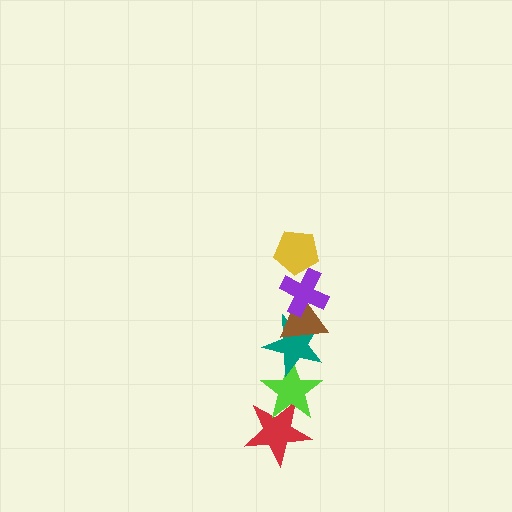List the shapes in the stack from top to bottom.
From top to bottom: the yellow pentagon, the purple cross, the brown triangle, the teal star, the lime star, the red star.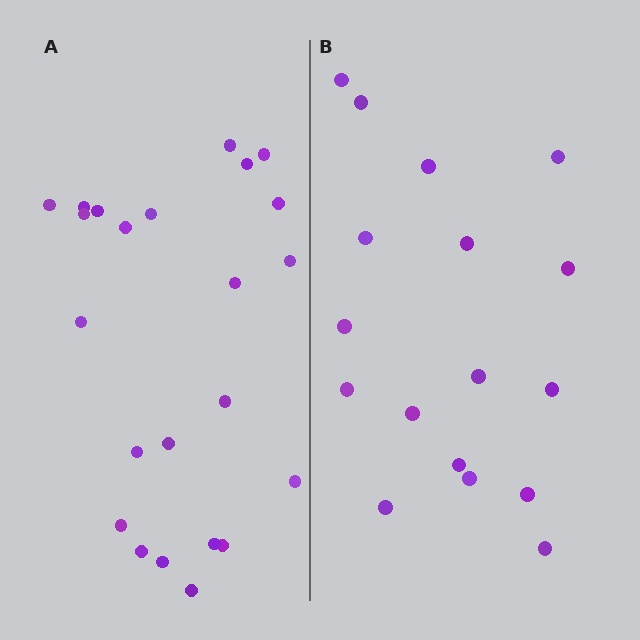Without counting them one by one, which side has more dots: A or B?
Region A (the left region) has more dots.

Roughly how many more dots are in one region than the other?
Region A has about 6 more dots than region B.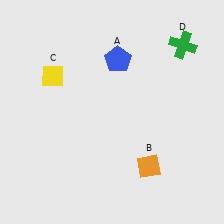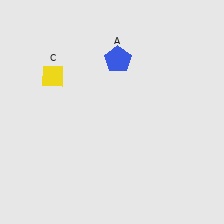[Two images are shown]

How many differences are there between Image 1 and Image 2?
There are 2 differences between the two images.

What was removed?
The green cross (D), the orange diamond (B) were removed in Image 2.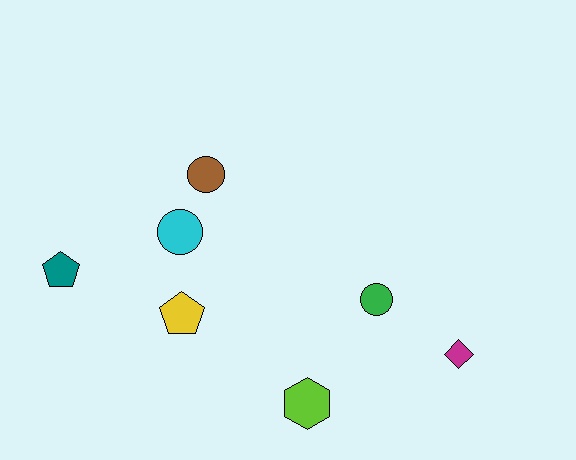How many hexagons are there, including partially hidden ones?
There is 1 hexagon.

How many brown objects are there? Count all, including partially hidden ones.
There is 1 brown object.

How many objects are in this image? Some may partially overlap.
There are 7 objects.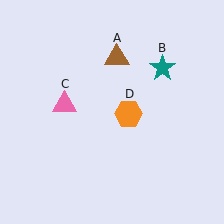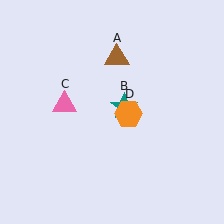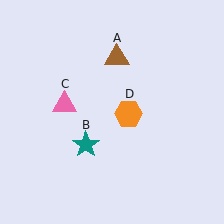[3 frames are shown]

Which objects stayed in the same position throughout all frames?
Brown triangle (object A) and pink triangle (object C) and orange hexagon (object D) remained stationary.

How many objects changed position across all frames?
1 object changed position: teal star (object B).